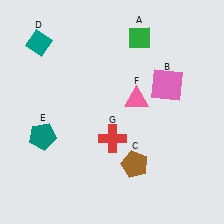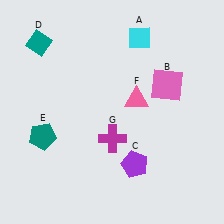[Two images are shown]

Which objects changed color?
A changed from green to cyan. C changed from brown to purple. G changed from red to magenta.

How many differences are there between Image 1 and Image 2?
There are 3 differences between the two images.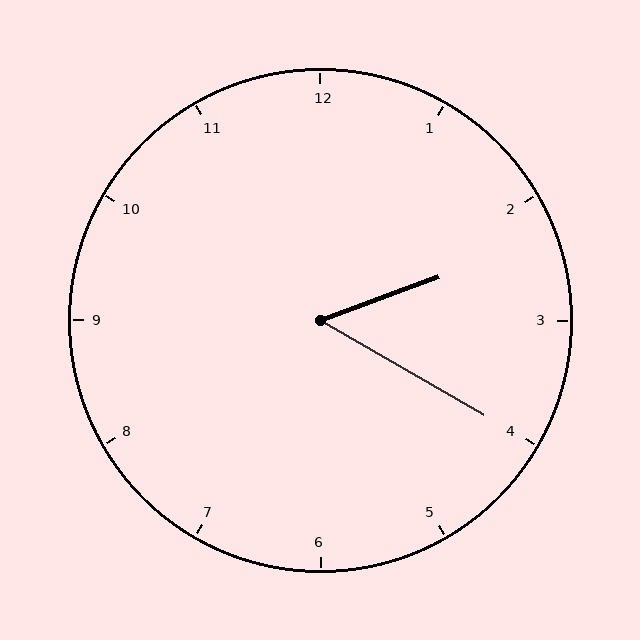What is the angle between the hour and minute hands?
Approximately 50 degrees.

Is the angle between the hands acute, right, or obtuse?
It is acute.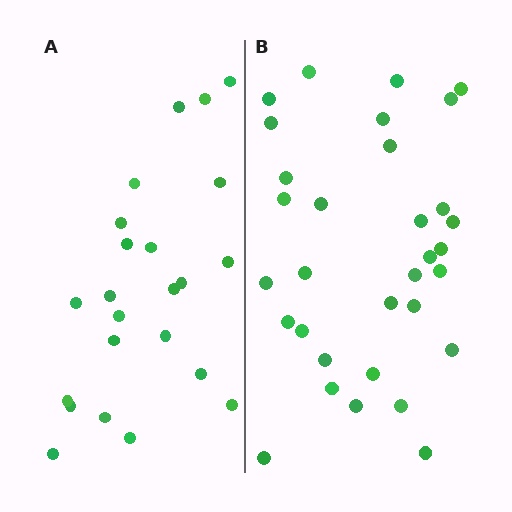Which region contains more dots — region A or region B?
Region B (the right region) has more dots.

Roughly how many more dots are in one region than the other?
Region B has roughly 8 or so more dots than region A.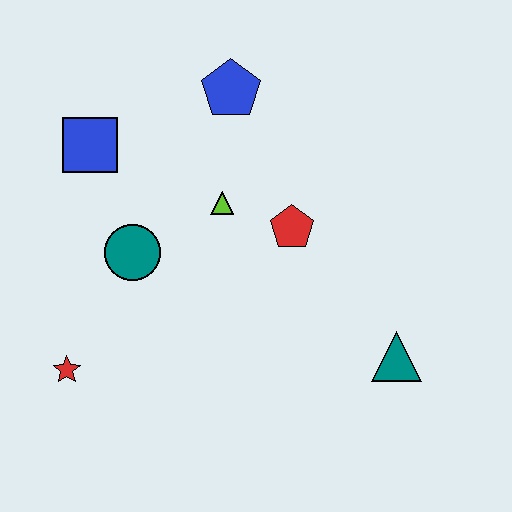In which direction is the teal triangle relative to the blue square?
The teal triangle is to the right of the blue square.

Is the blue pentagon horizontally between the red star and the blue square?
No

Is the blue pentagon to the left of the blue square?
No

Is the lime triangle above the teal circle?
Yes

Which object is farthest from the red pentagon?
The red star is farthest from the red pentagon.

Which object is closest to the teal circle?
The lime triangle is closest to the teal circle.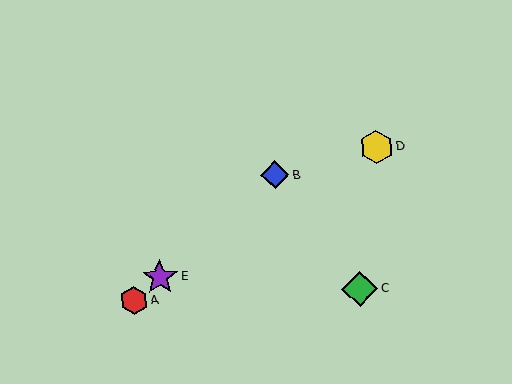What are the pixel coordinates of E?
Object E is at (160, 278).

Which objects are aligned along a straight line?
Objects A, B, E are aligned along a straight line.